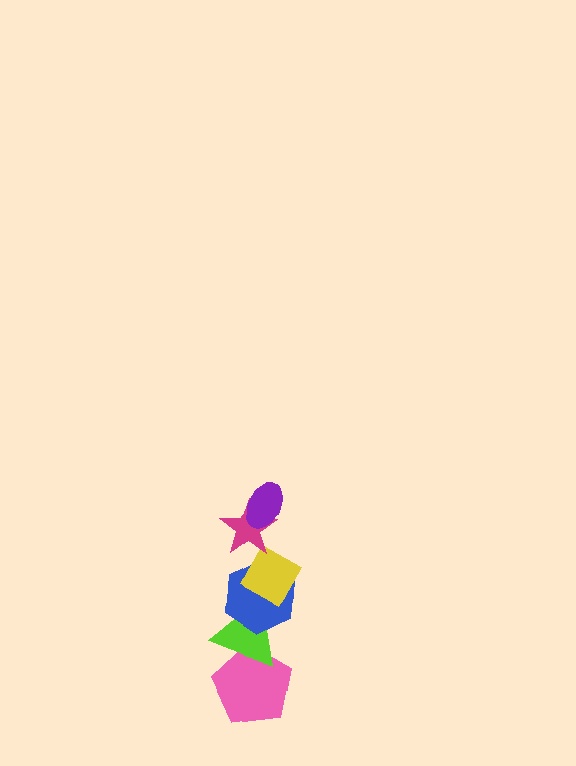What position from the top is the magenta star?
The magenta star is 2nd from the top.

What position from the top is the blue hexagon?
The blue hexagon is 4th from the top.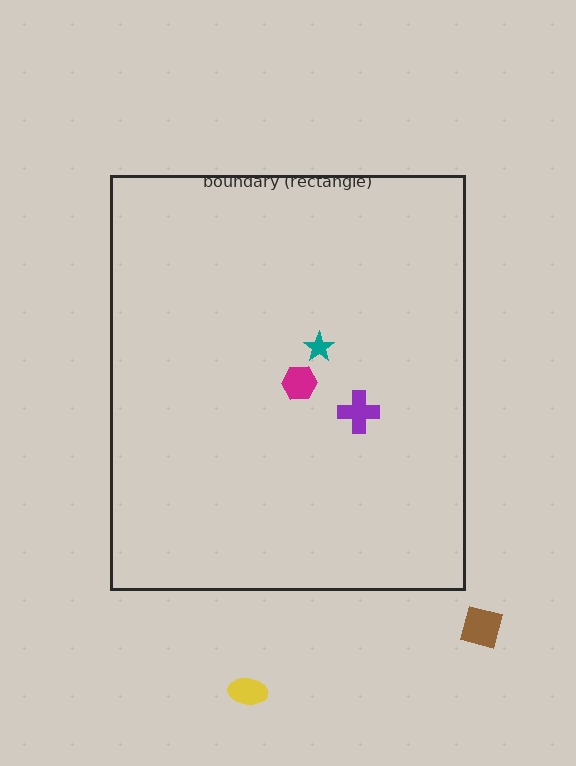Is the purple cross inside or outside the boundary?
Inside.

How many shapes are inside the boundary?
3 inside, 2 outside.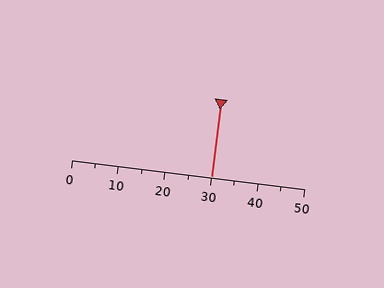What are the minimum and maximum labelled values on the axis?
The axis runs from 0 to 50.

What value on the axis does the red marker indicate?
The marker indicates approximately 30.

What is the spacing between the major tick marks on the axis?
The major ticks are spaced 10 apart.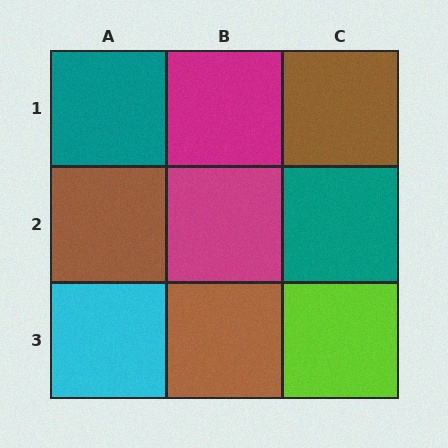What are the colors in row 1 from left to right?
Teal, magenta, brown.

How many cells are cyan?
1 cell is cyan.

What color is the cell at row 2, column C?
Teal.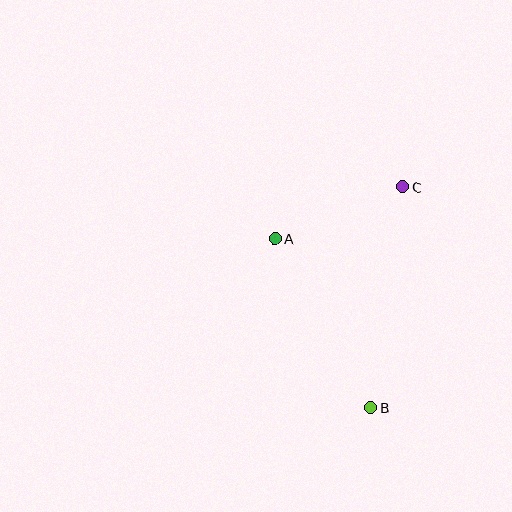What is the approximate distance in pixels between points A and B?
The distance between A and B is approximately 195 pixels.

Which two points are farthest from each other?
Points B and C are farthest from each other.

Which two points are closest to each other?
Points A and C are closest to each other.